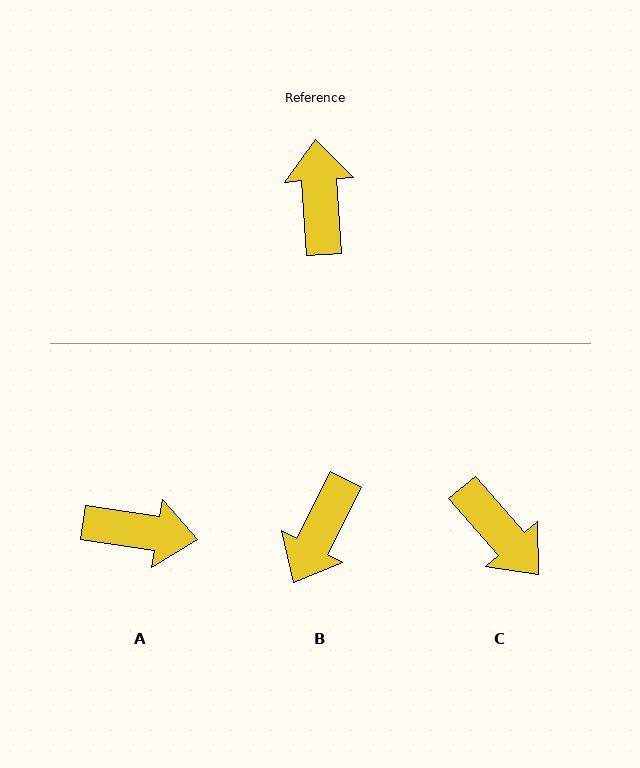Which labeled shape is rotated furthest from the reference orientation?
B, about 149 degrees away.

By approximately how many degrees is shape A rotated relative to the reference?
Approximately 103 degrees clockwise.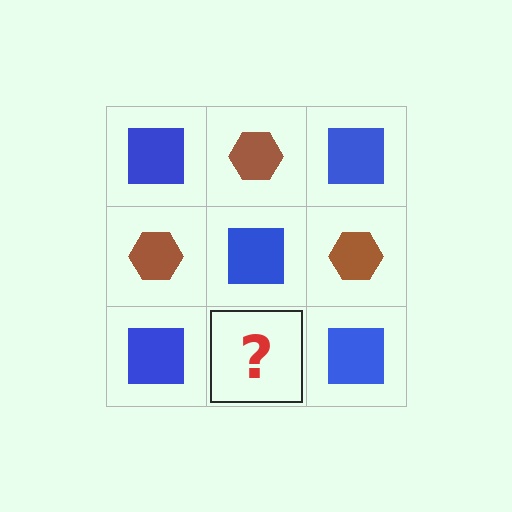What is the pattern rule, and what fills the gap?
The rule is that it alternates blue square and brown hexagon in a checkerboard pattern. The gap should be filled with a brown hexagon.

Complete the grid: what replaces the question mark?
The question mark should be replaced with a brown hexagon.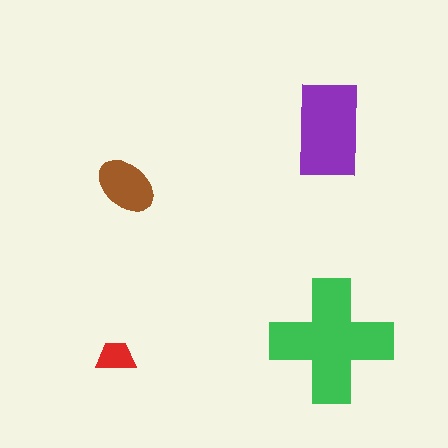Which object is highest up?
The purple rectangle is topmost.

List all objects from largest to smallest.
The green cross, the purple rectangle, the brown ellipse, the red trapezoid.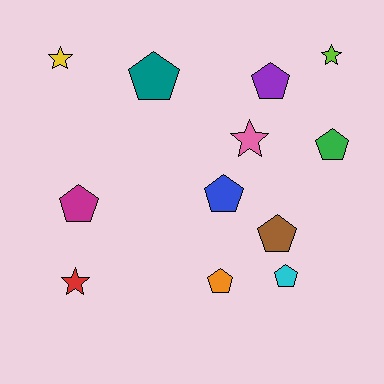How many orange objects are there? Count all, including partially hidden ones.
There is 1 orange object.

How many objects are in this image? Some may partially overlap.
There are 12 objects.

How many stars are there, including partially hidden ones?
There are 4 stars.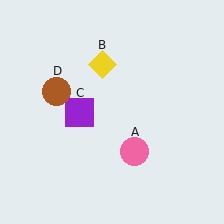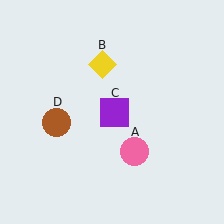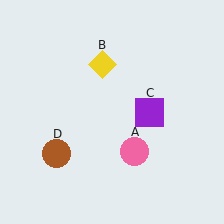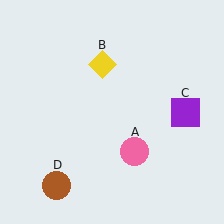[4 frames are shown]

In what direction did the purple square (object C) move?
The purple square (object C) moved right.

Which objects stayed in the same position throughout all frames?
Pink circle (object A) and yellow diamond (object B) remained stationary.